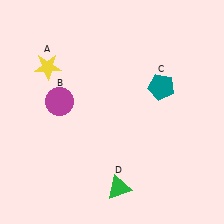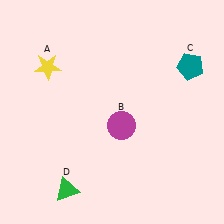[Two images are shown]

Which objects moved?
The objects that moved are: the magenta circle (B), the teal pentagon (C), the green triangle (D).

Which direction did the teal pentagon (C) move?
The teal pentagon (C) moved right.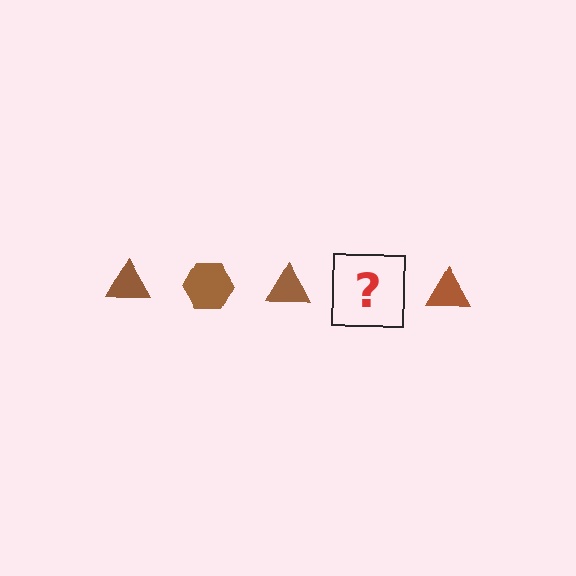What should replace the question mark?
The question mark should be replaced with a brown hexagon.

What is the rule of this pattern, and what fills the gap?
The rule is that the pattern cycles through triangle, hexagon shapes in brown. The gap should be filled with a brown hexagon.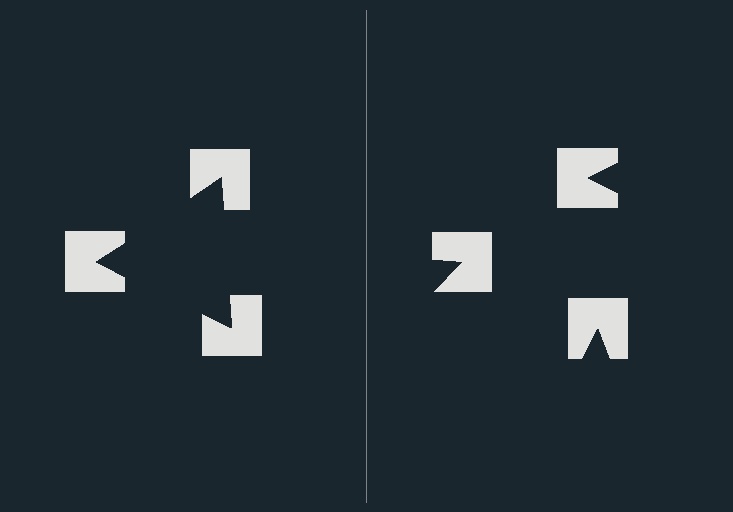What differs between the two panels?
The notched squares are positioned identically on both sides; only the wedge orientations differ. On the left they align to a triangle; on the right they are misaligned.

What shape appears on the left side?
An illusory triangle.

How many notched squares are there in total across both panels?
6 — 3 on each side.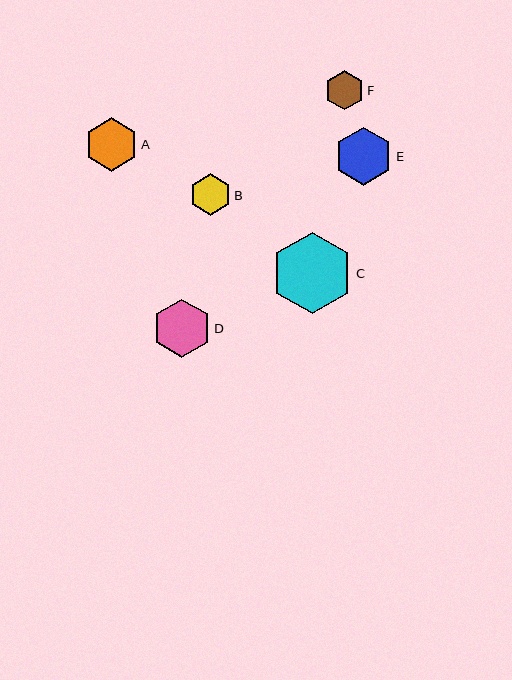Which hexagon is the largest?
Hexagon C is the largest with a size of approximately 81 pixels.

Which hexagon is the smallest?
Hexagon F is the smallest with a size of approximately 39 pixels.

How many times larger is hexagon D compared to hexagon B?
Hexagon D is approximately 1.4 times the size of hexagon B.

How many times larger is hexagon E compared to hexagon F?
Hexagon E is approximately 1.5 times the size of hexagon F.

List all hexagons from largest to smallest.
From largest to smallest: C, E, D, A, B, F.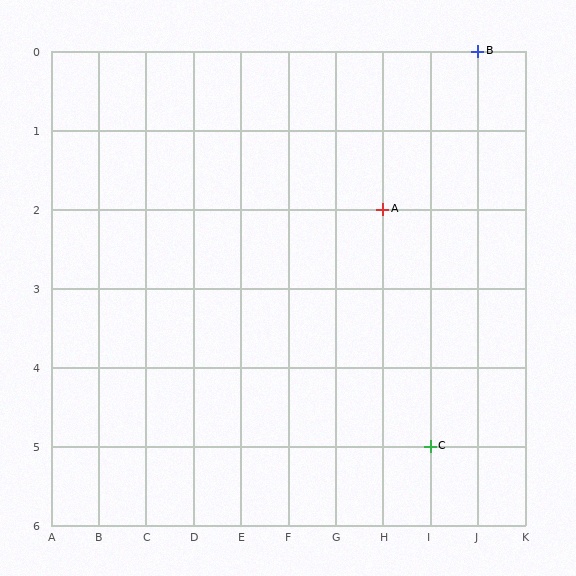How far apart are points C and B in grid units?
Points C and B are 1 column and 5 rows apart (about 5.1 grid units diagonally).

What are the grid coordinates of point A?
Point A is at grid coordinates (H, 2).